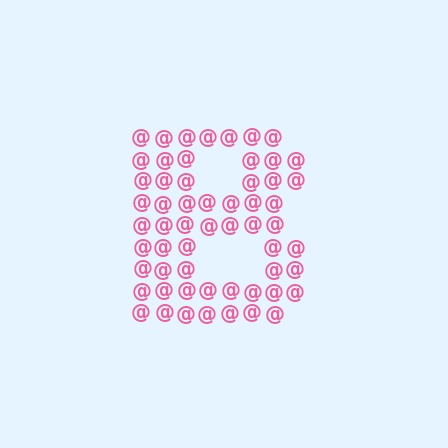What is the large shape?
The large shape is the letter B.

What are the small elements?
The small elements are at signs.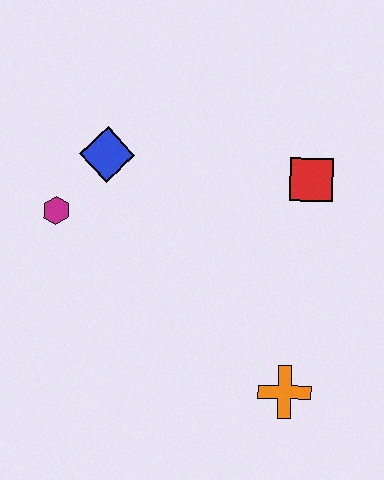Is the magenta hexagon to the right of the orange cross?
No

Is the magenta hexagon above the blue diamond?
No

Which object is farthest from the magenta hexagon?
The orange cross is farthest from the magenta hexagon.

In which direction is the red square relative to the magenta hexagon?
The red square is to the right of the magenta hexagon.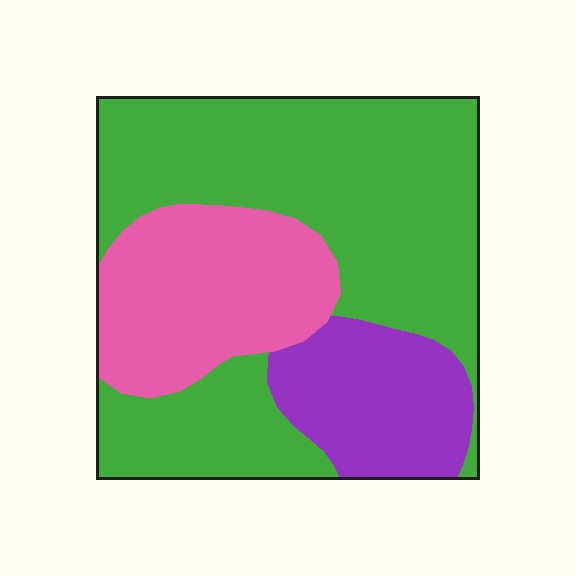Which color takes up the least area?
Purple, at roughly 15%.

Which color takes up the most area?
Green, at roughly 60%.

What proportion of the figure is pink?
Pink covers around 25% of the figure.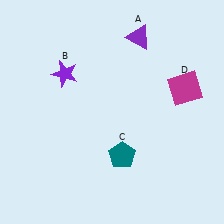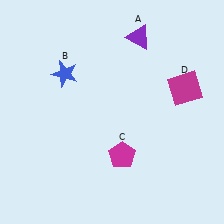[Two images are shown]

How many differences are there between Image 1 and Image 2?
There are 2 differences between the two images.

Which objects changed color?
B changed from purple to blue. C changed from teal to magenta.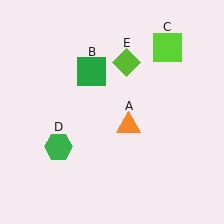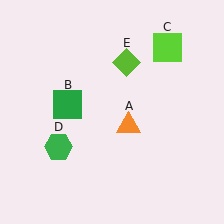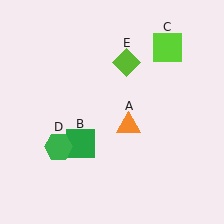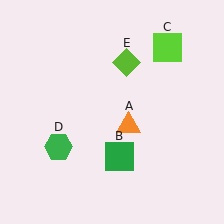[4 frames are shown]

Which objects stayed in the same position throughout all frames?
Orange triangle (object A) and lime square (object C) and green hexagon (object D) and lime diamond (object E) remained stationary.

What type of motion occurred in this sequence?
The green square (object B) rotated counterclockwise around the center of the scene.